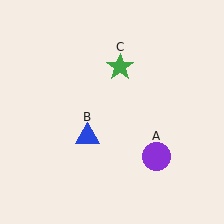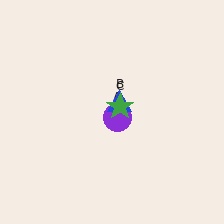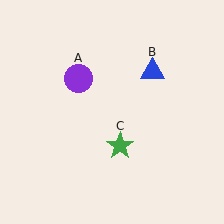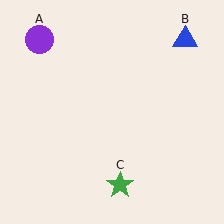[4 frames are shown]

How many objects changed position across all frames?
3 objects changed position: purple circle (object A), blue triangle (object B), green star (object C).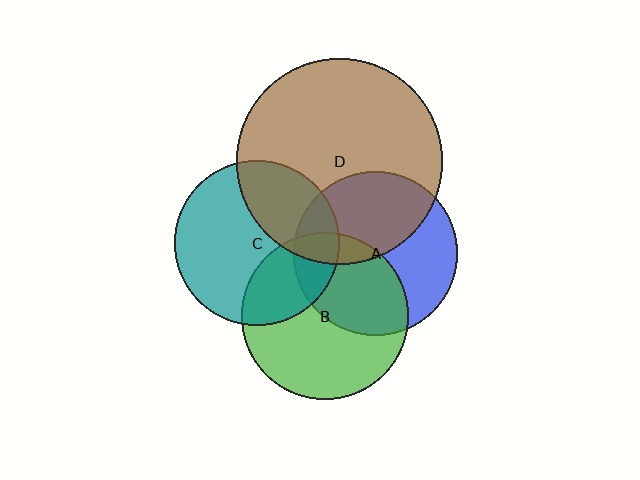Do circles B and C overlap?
Yes.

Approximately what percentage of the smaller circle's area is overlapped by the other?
Approximately 30%.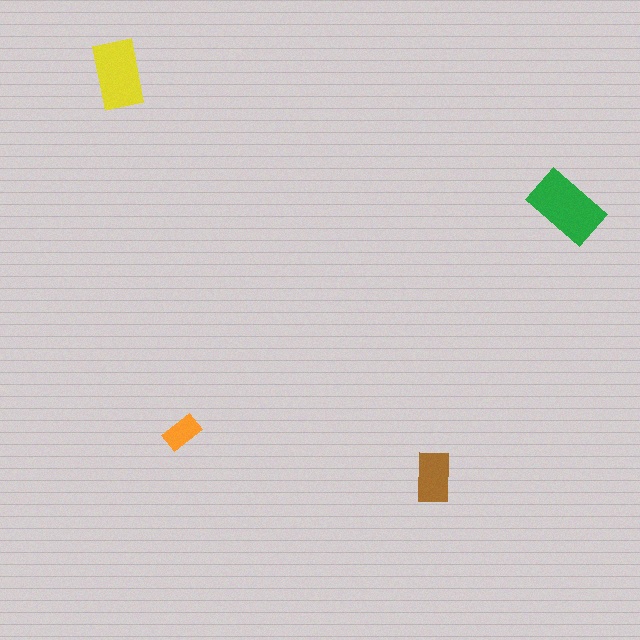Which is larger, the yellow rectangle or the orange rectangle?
The yellow one.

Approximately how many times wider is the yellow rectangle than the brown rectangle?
About 1.5 times wider.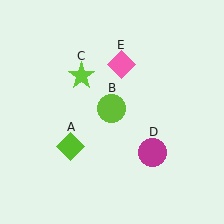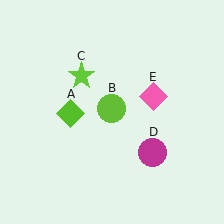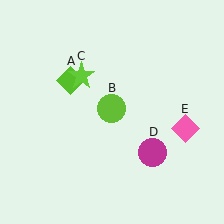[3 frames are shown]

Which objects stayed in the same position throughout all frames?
Lime circle (object B) and lime star (object C) and magenta circle (object D) remained stationary.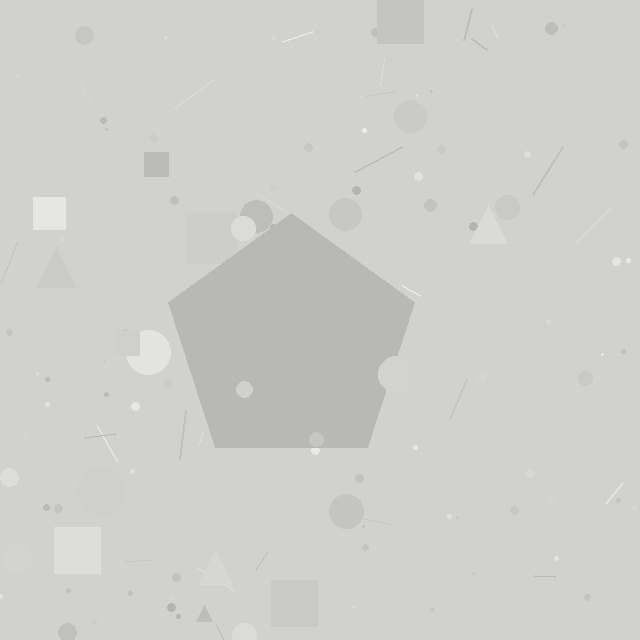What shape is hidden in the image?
A pentagon is hidden in the image.